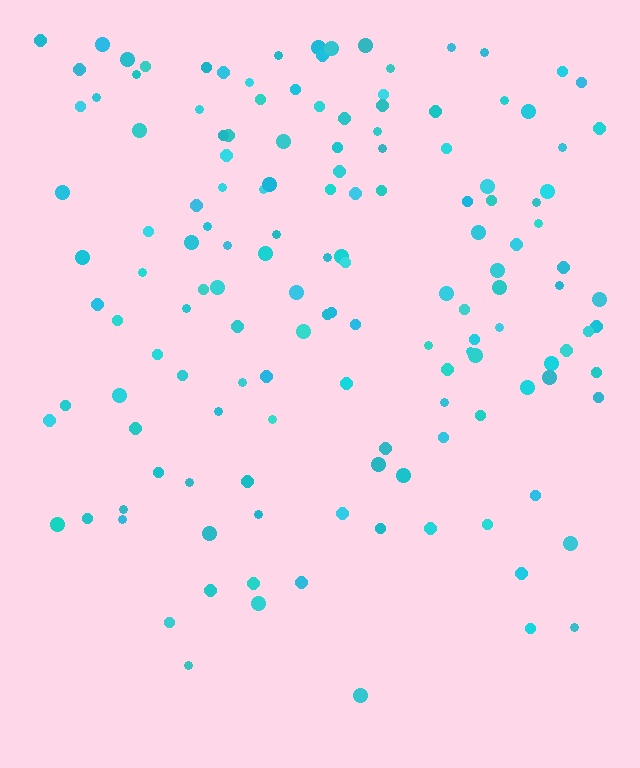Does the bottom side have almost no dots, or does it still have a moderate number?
Still a moderate number, just noticeably fewer than the top.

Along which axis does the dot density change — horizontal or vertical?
Vertical.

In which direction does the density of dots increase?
From bottom to top, with the top side densest.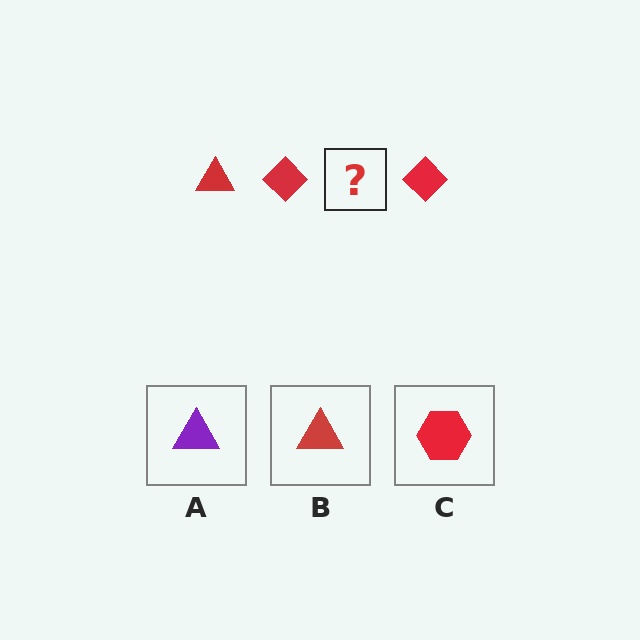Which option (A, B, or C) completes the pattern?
B.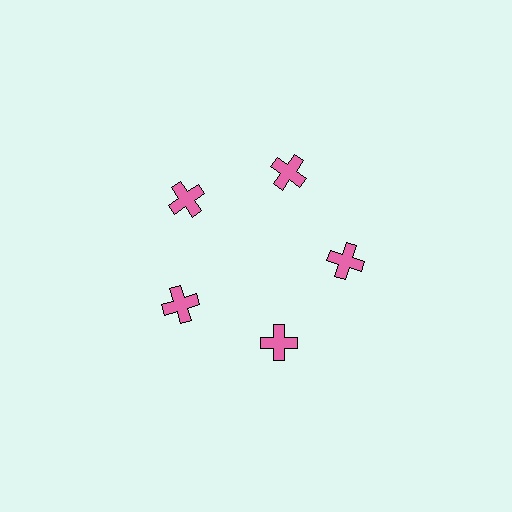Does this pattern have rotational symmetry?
Yes, this pattern has 5-fold rotational symmetry. It looks the same after rotating 72 degrees around the center.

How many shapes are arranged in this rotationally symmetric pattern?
There are 5 shapes, arranged in 5 groups of 1.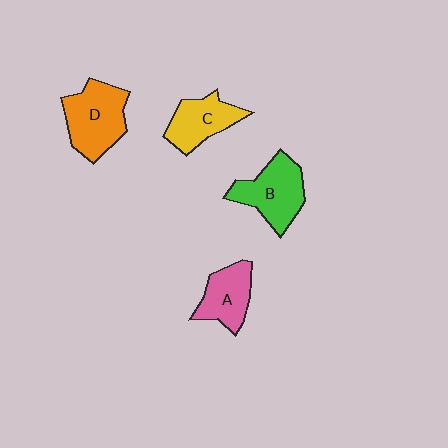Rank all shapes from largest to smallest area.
From largest to smallest: D (orange), B (green), C (yellow), A (pink).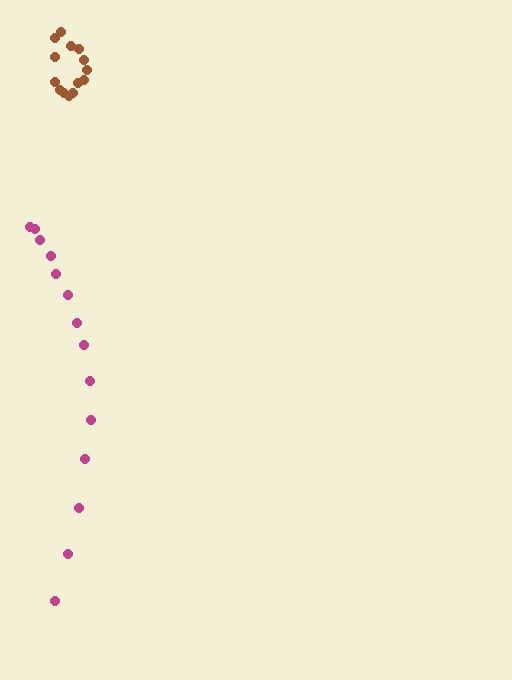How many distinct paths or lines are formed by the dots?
There are 2 distinct paths.